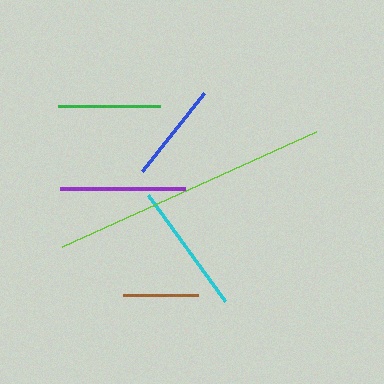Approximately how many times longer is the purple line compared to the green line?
The purple line is approximately 1.2 times the length of the green line.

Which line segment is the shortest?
The brown line is the shortest at approximately 76 pixels.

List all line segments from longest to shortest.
From longest to shortest: lime, cyan, purple, green, blue, brown.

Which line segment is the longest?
The lime line is the longest at approximately 279 pixels.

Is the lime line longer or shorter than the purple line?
The lime line is longer than the purple line.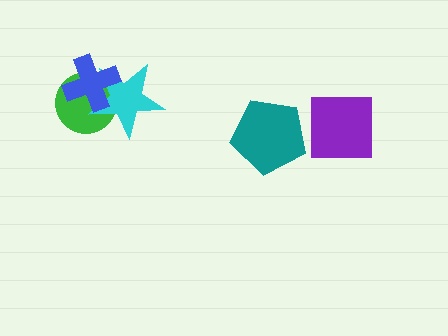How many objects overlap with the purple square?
0 objects overlap with the purple square.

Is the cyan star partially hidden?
Yes, it is partially covered by another shape.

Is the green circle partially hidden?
Yes, it is partially covered by another shape.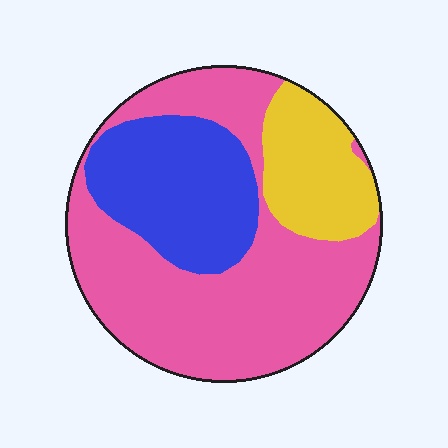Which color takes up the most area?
Pink, at roughly 55%.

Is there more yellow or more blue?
Blue.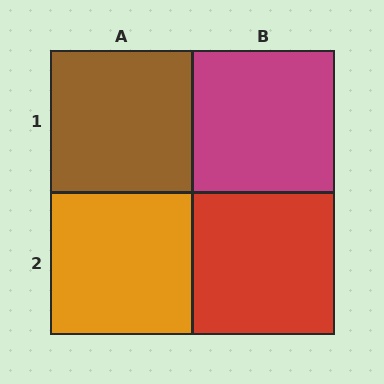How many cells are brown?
1 cell is brown.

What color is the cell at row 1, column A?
Brown.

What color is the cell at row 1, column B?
Magenta.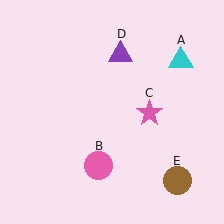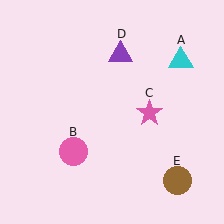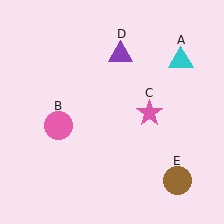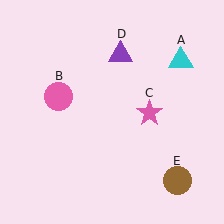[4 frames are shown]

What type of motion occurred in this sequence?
The pink circle (object B) rotated clockwise around the center of the scene.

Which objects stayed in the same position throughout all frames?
Cyan triangle (object A) and pink star (object C) and purple triangle (object D) and brown circle (object E) remained stationary.